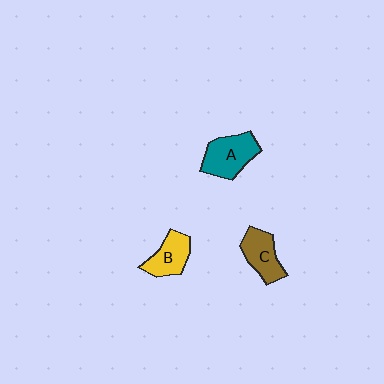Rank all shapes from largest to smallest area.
From largest to smallest: A (teal), C (brown), B (yellow).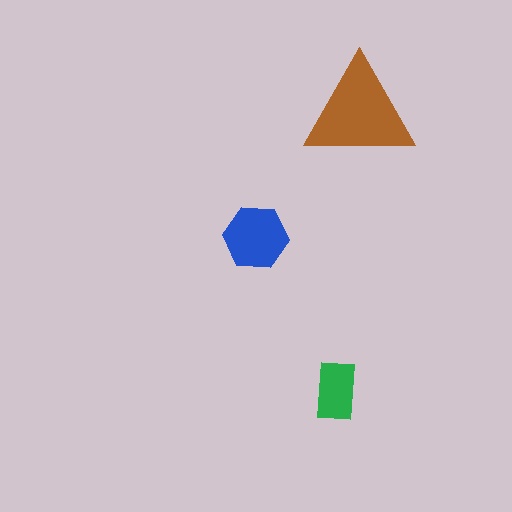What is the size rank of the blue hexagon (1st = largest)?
2nd.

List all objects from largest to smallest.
The brown triangle, the blue hexagon, the green rectangle.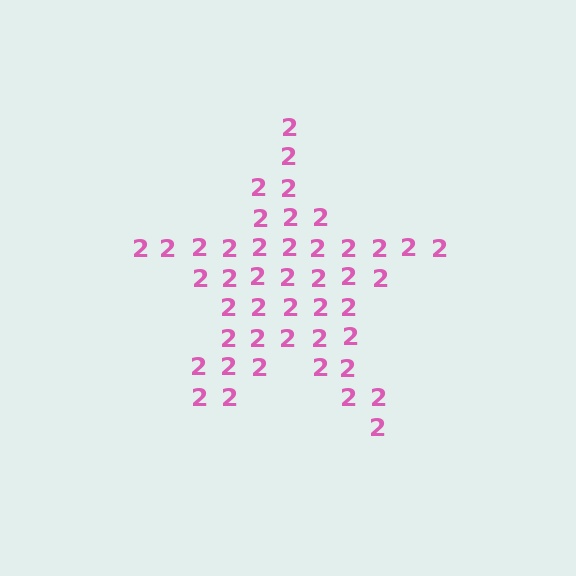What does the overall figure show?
The overall figure shows a star.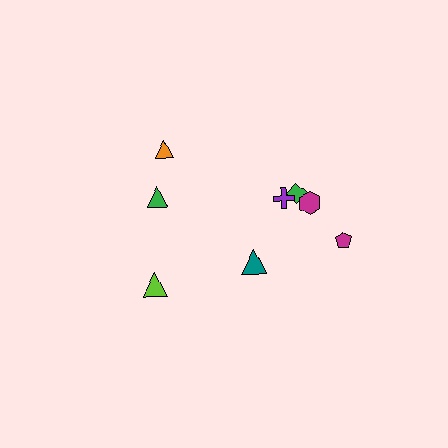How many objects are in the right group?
There are 5 objects.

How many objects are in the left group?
There are 3 objects.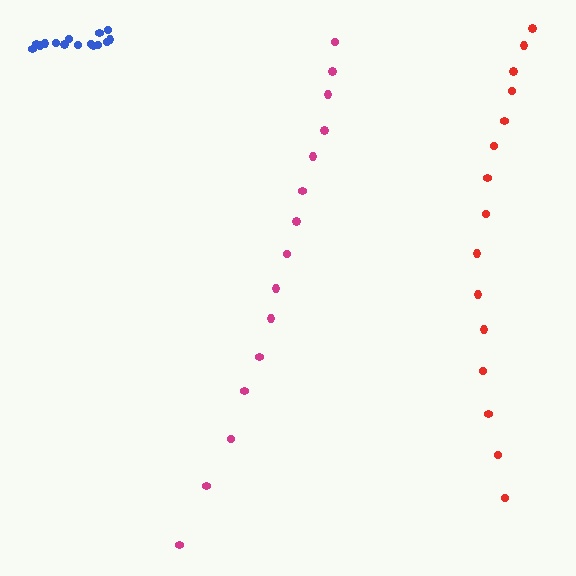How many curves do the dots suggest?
There are 3 distinct paths.